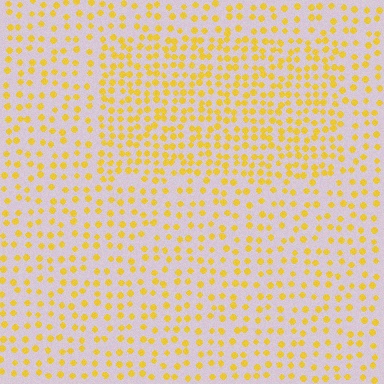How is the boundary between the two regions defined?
The boundary is defined by a change in element density (approximately 1.7x ratio). All elements are the same color, size, and shape.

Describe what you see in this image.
The image contains small yellow elements arranged at two different densities. A rectangle-shaped region is visible where the elements are more densely packed than the surrounding area.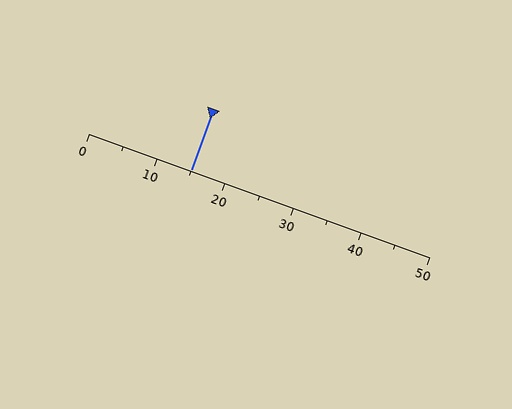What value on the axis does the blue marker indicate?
The marker indicates approximately 15.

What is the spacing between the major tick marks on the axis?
The major ticks are spaced 10 apart.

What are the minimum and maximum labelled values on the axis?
The axis runs from 0 to 50.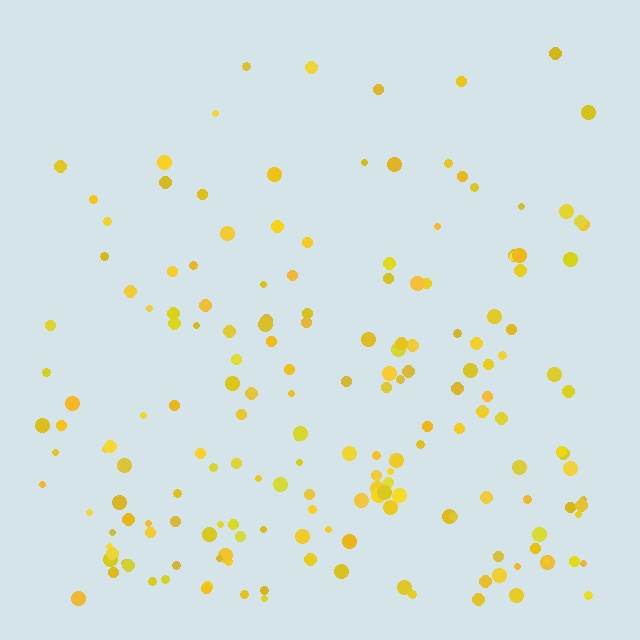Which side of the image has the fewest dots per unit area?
The top.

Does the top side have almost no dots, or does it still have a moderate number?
Still a moderate number, just noticeably fewer than the bottom.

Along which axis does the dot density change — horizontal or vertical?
Vertical.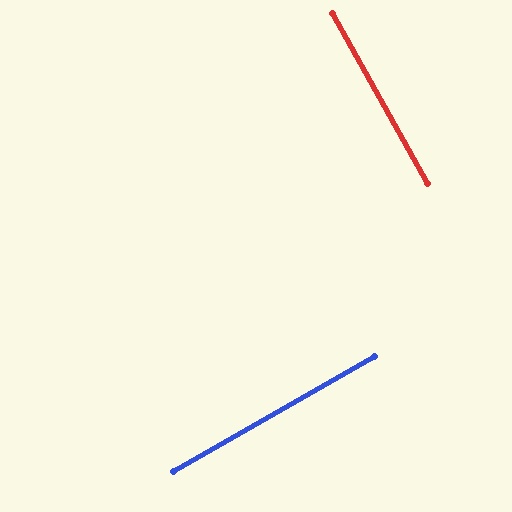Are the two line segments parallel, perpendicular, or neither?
Perpendicular — they meet at approximately 90°.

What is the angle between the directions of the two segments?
Approximately 90 degrees.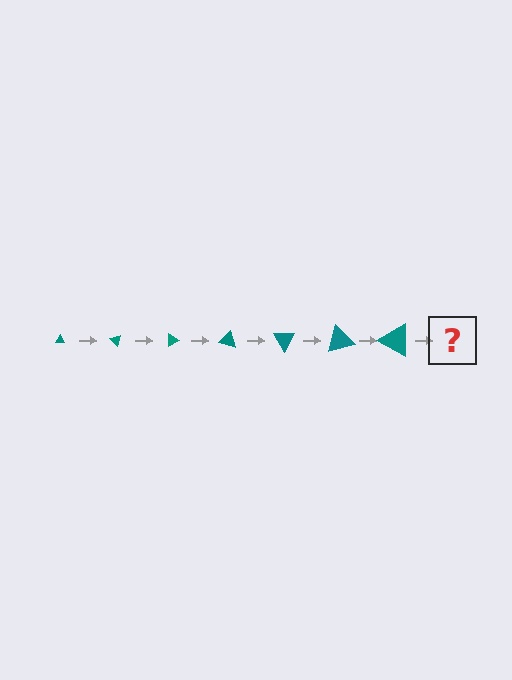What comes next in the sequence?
The next element should be a triangle, larger than the previous one and rotated 315 degrees from the start.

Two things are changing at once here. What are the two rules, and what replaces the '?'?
The two rules are that the triangle grows larger each step and it rotates 45 degrees each step. The '?' should be a triangle, larger than the previous one and rotated 315 degrees from the start.